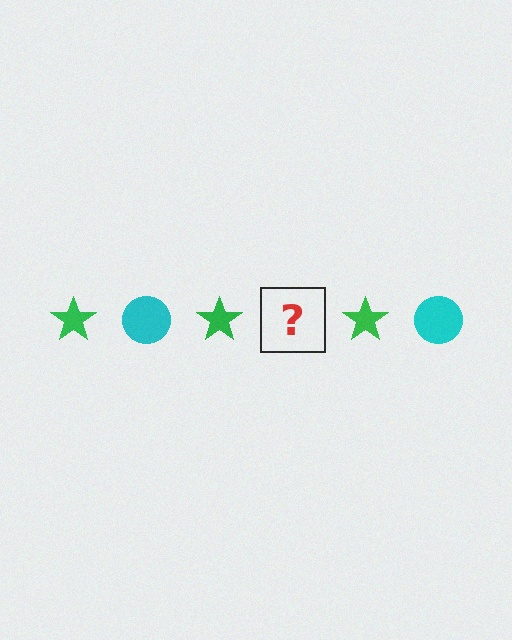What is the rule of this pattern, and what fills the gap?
The rule is that the pattern alternates between green star and cyan circle. The gap should be filled with a cyan circle.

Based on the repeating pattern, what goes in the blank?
The blank should be a cyan circle.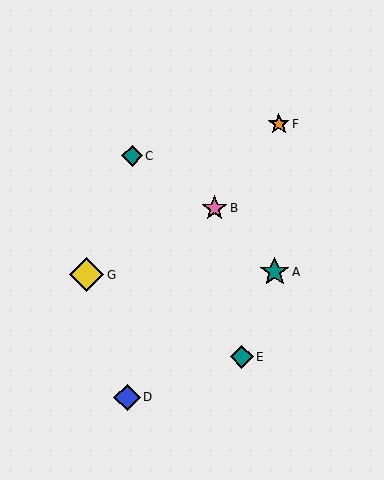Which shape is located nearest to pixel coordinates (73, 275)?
The yellow diamond (labeled G) at (87, 275) is nearest to that location.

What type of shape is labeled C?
Shape C is a teal diamond.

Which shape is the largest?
The yellow diamond (labeled G) is the largest.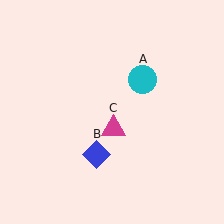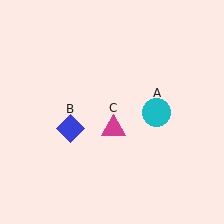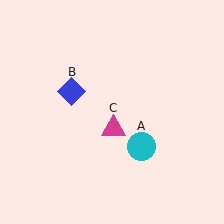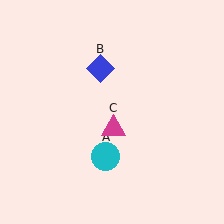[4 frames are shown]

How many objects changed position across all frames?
2 objects changed position: cyan circle (object A), blue diamond (object B).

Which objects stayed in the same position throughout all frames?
Magenta triangle (object C) remained stationary.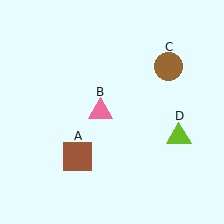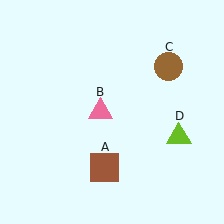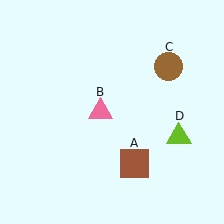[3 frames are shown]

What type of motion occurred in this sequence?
The brown square (object A) rotated counterclockwise around the center of the scene.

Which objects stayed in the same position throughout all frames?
Pink triangle (object B) and brown circle (object C) and lime triangle (object D) remained stationary.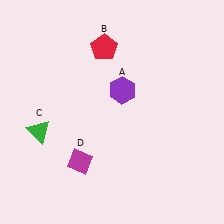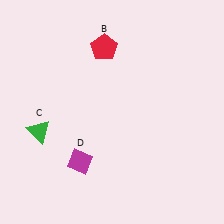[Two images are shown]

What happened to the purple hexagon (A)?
The purple hexagon (A) was removed in Image 2. It was in the top-right area of Image 1.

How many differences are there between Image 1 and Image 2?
There is 1 difference between the two images.